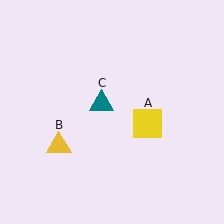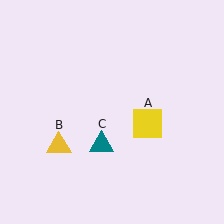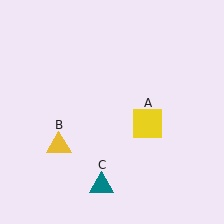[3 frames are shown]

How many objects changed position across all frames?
1 object changed position: teal triangle (object C).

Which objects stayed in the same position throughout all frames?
Yellow square (object A) and yellow triangle (object B) remained stationary.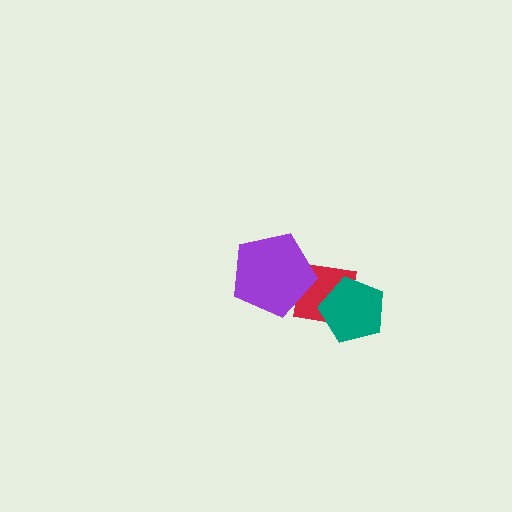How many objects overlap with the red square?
2 objects overlap with the red square.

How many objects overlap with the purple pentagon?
1 object overlaps with the purple pentagon.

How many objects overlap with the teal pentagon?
1 object overlaps with the teal pentagon.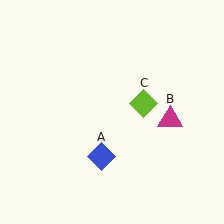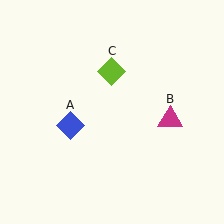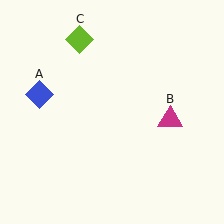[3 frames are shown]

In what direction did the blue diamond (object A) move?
The blue diamond (object A) moved up and to the left.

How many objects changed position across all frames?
2 objects changed position: blue diamond (object A), lime diamond (object C).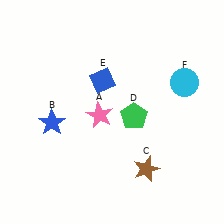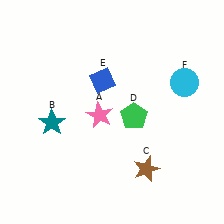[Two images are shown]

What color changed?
The star (B) changed from blue in Image 1 to teal in Image 2.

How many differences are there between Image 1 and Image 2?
There is 1 difference between the two images.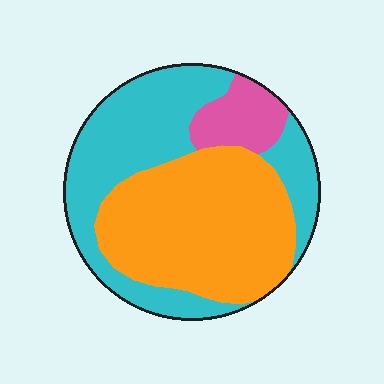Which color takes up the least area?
Pink, at roughly 10%.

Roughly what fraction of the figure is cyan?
Cyan covers roughly 45% of the figure.